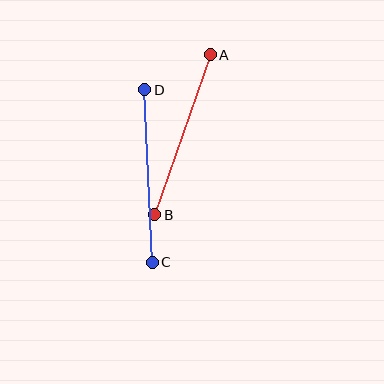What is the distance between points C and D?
The distance is approximately 173 pixels.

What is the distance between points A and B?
The distance is approximately 170 pixels.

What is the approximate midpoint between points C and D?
The midpoint is at approximately (148, 176) pixels.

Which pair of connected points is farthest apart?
Points C and D are farthest apart.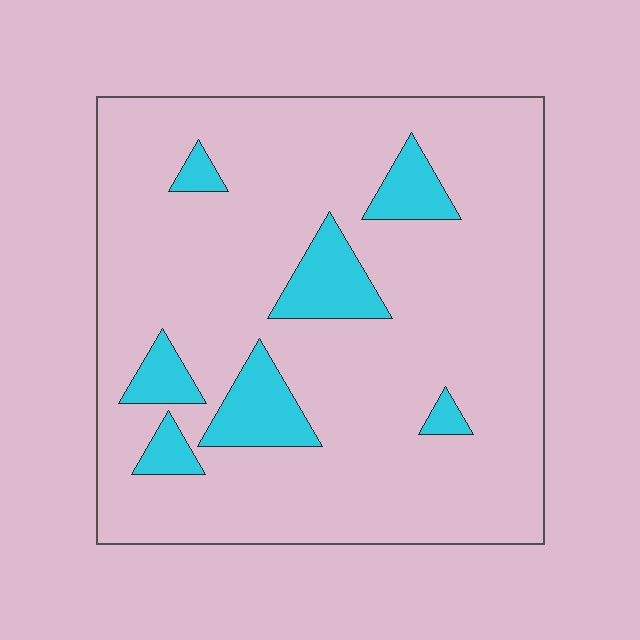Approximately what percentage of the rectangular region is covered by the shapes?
Approximately 15%.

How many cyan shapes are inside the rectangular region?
7.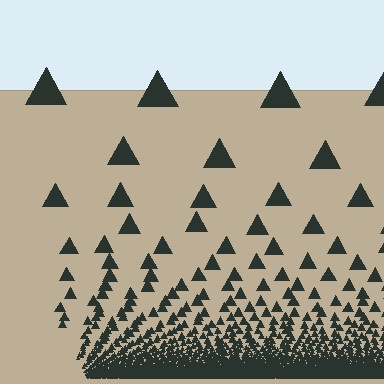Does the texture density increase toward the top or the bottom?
Density increases toward the bottom.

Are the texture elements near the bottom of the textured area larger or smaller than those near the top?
Smaller. The gradient is inverted — elements near the bottom are smaller and denser.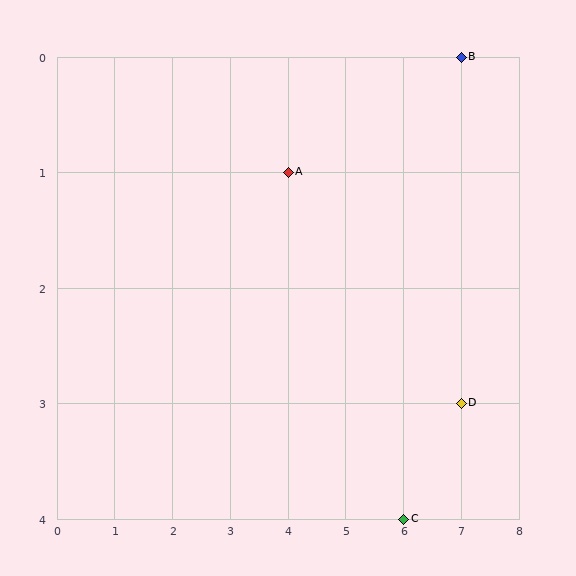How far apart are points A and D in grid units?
Points A and D are 3 columns and 2 rows apart (about 3.6 grid units diagonally).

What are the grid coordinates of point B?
Point B is at grid coordinates (7, 0).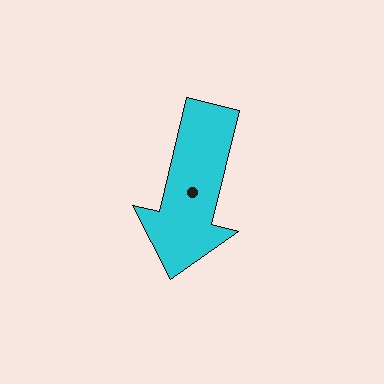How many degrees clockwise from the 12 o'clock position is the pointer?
Approximately 194 degrees.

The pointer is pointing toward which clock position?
Roughly 6 o'clock.